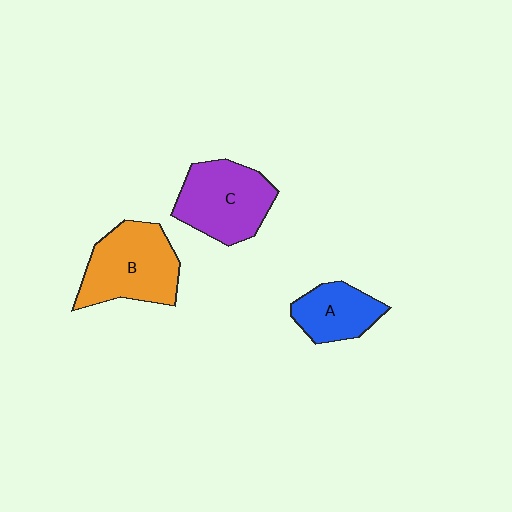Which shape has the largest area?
Shape B (orange).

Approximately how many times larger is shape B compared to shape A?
Approximately 1.6 times.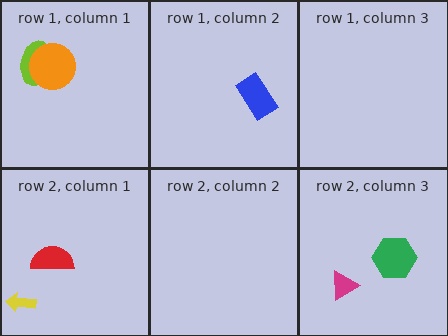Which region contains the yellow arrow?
The row 2, column 1 region.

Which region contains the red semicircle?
The row 2, column 1 region.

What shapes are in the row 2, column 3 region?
The magenta triangle, the green hexagon.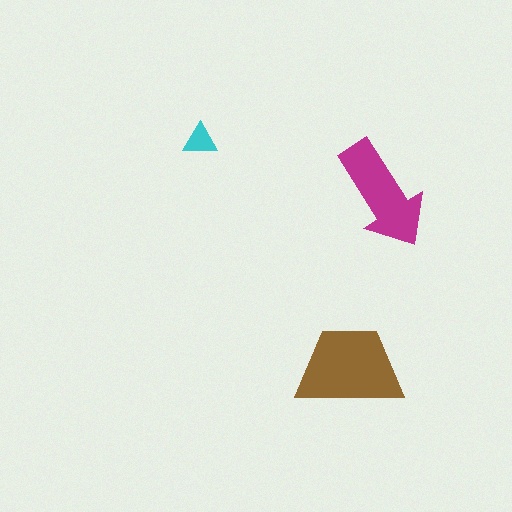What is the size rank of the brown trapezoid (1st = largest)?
1st.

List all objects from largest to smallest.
The brown trapezoid, the magenta arrow, the cyan triangle.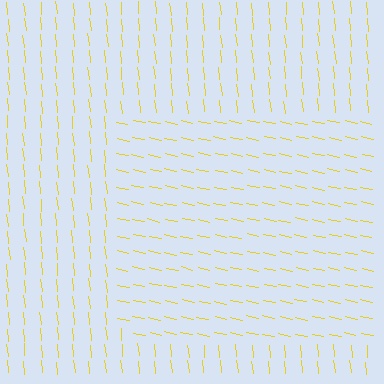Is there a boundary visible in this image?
Yes, there is a texture boundary formed by a change in line orientation.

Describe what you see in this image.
The image is filled with small yellow line segments. A rectangle region in the image has lines oriented differently from the surrounding lines, creating a visible texture boundary.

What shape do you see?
I see a rectangle.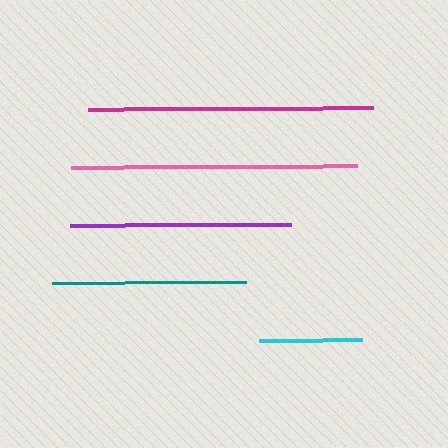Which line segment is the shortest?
The cyan line is the shortest at approximately 102 pixels.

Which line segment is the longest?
The pink line is the longest at approximately 286 pixels.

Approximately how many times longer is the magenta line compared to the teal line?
The magenta line is approximately 1.5 times the length of the teal line.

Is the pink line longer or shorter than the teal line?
The pink line is longer than the teal line.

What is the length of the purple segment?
The purple segment is approximately 221 pixels long.